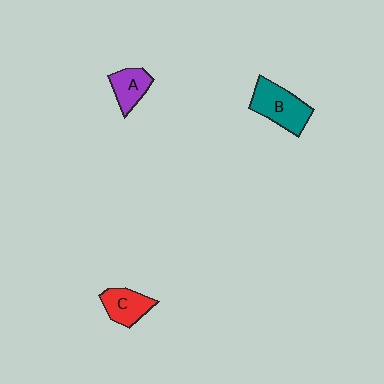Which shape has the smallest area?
Shape A (purple).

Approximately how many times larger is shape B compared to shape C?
Approximately 1.4 times.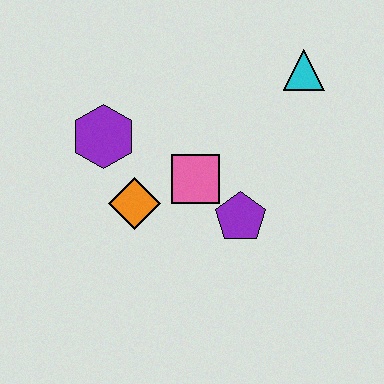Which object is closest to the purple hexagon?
The orange diamond is closest to the purple hexagon.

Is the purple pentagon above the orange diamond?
No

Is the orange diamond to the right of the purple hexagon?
Yes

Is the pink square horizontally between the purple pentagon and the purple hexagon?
Yes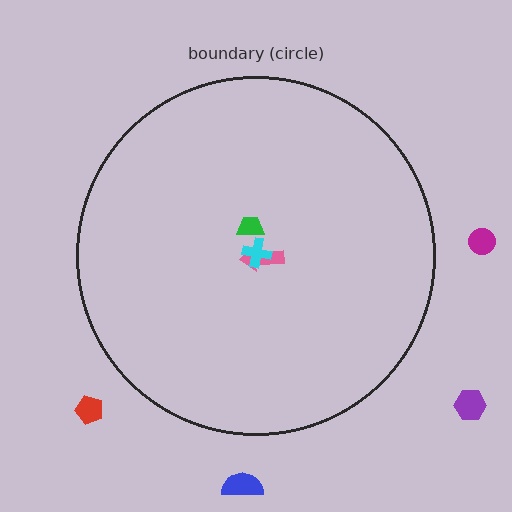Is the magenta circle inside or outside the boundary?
Outside.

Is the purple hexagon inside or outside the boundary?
Outside.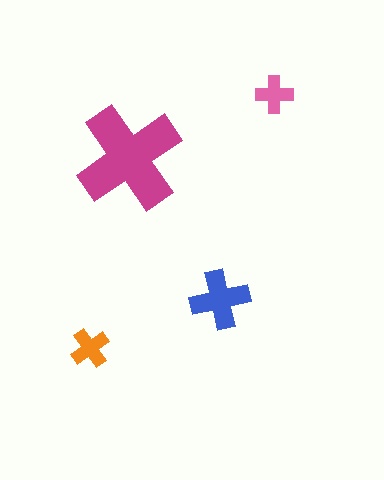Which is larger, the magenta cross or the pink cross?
The magenta one.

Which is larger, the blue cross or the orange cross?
The blue one.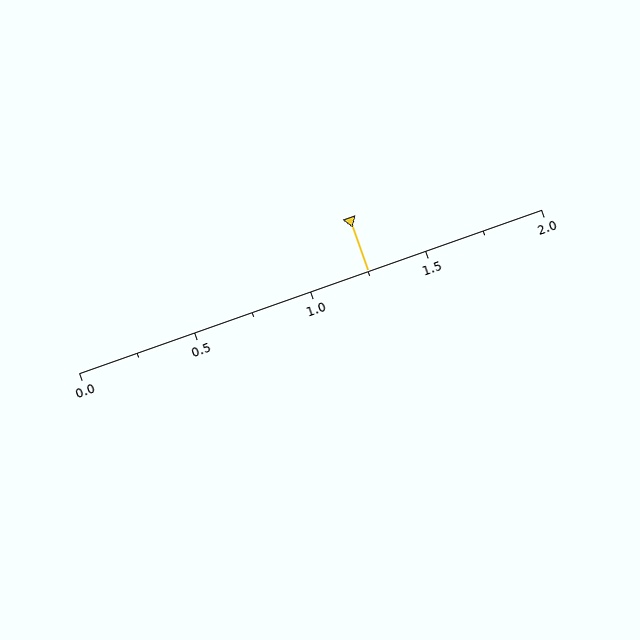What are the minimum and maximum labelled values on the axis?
The axis runs from 0.0 to 2.0.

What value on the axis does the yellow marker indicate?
The marker indicates approximately 1.25.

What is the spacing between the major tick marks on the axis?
The major ticks are spaced 0.5 apart.